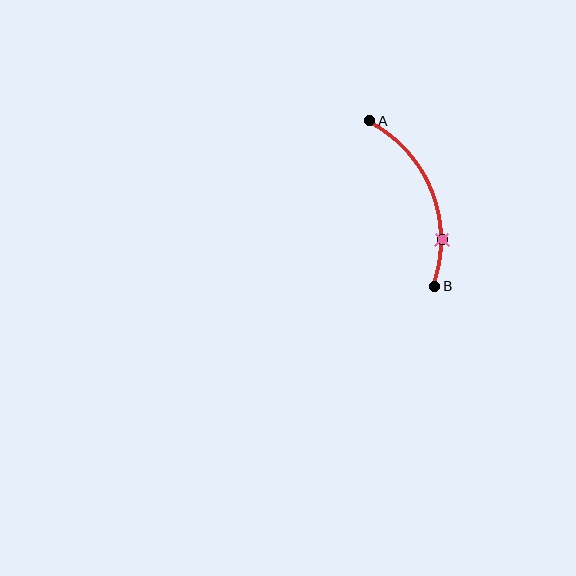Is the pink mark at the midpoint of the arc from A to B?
No. The pink mark lies on the arc but is closer to endpoint B. The arc midpoint would be at the point on the curve equidistant along the arc from both A and B.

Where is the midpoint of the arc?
The arc midpoint is the point on the curve farthest from the straight line joining A and B. It sits to the right of that line.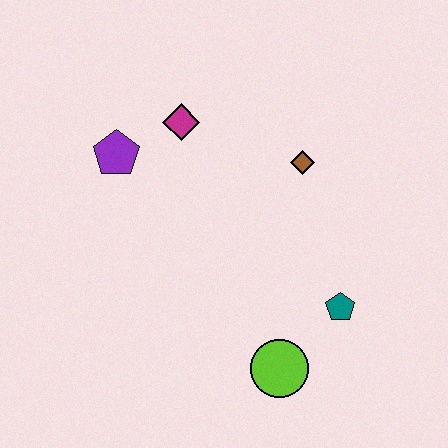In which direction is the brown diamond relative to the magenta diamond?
The brown diamond is to the right of the magenta diamond.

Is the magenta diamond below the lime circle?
No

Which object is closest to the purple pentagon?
The magenta diamond is closest to the purple pentagon.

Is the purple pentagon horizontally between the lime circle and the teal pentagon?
No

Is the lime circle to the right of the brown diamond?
No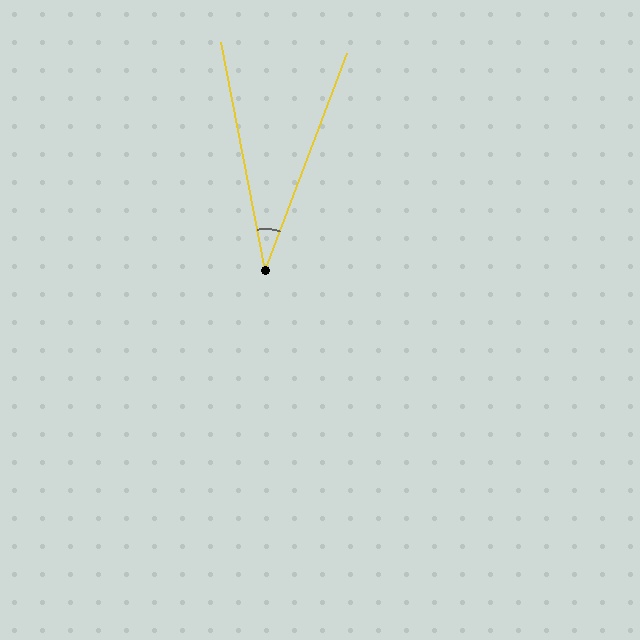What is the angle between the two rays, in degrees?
Approximately 32 degrees.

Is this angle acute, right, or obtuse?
It is acute.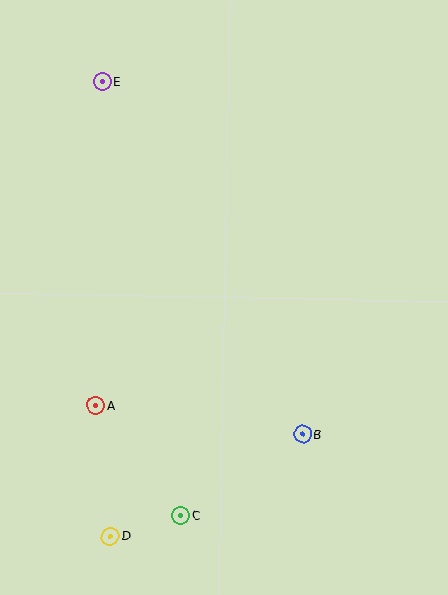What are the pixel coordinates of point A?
Point A is at (96, 406).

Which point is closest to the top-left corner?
Point E is closest to the top-left corner.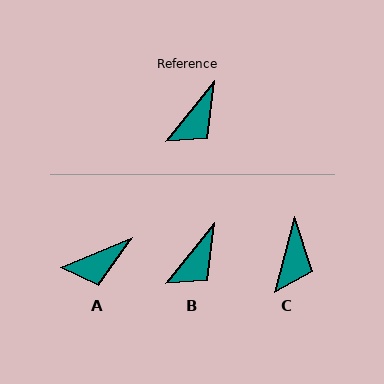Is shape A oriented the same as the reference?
No, it is off by about 29 degrees.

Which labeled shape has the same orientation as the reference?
B.